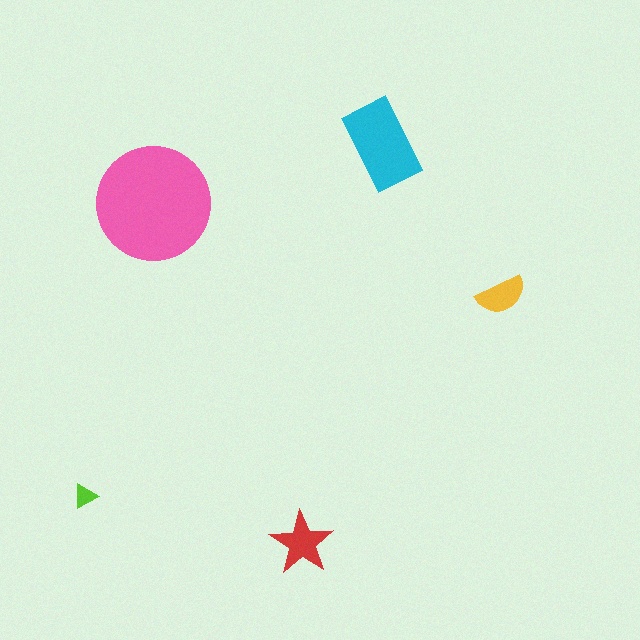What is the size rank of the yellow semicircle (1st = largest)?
4th.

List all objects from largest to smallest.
The pink circle, the cyan rectangle, the red star, the yellow semicircle, the lime triangle.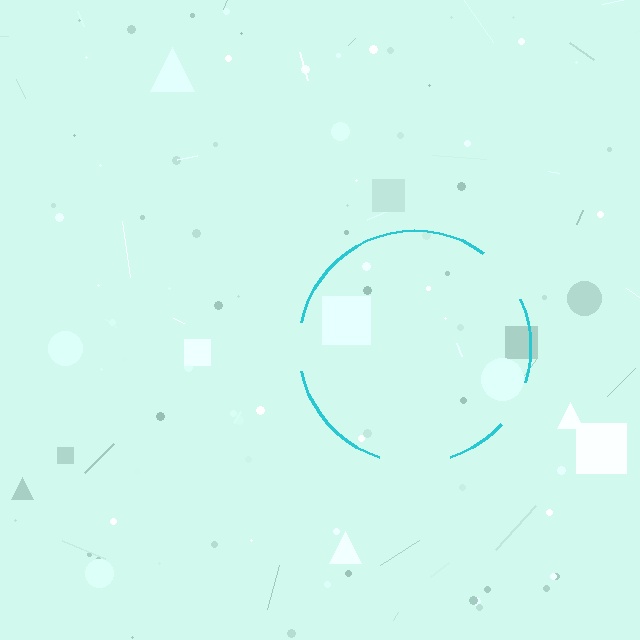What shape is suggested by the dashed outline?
The dashed outline suggests a circle.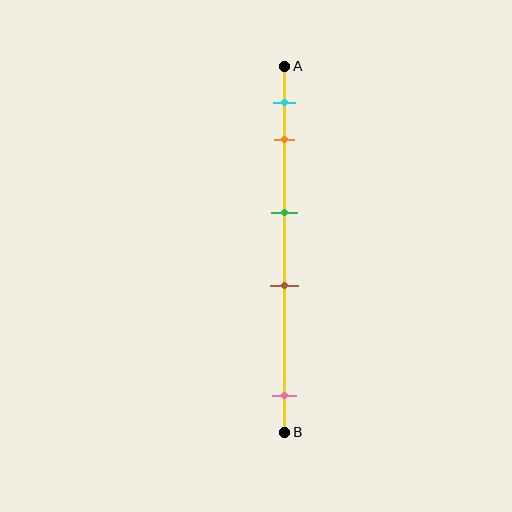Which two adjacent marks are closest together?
The cyan and orange marks are the closest adjacent pair.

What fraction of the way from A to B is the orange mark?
The orange mark is approximately 20% (0.2) of the way from A to B.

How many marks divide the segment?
There are 5 marks dividing the segment.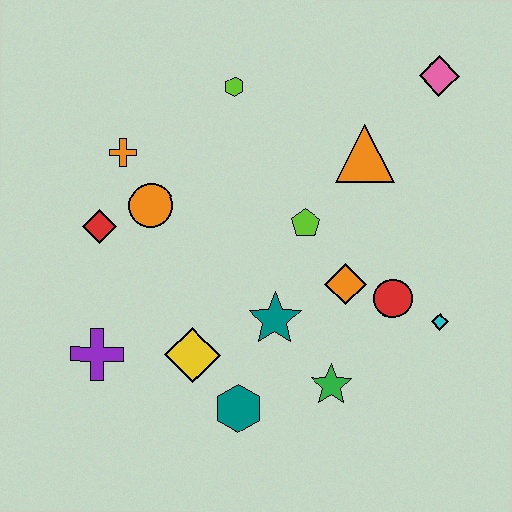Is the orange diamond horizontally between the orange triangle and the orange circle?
Yes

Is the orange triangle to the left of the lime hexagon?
No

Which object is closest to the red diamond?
The orange circle is closest to the red diamond.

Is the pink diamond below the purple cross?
No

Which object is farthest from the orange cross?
The cyan diamond is farthest from the orange cross.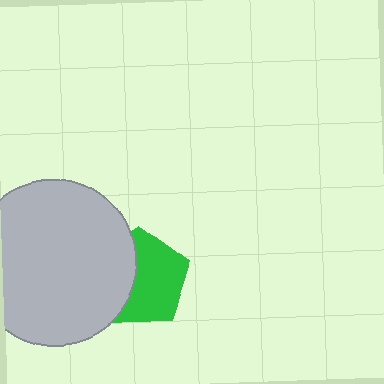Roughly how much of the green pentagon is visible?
About half of it is visible (roughly 62%).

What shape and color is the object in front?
The object in front is a light gray circle.